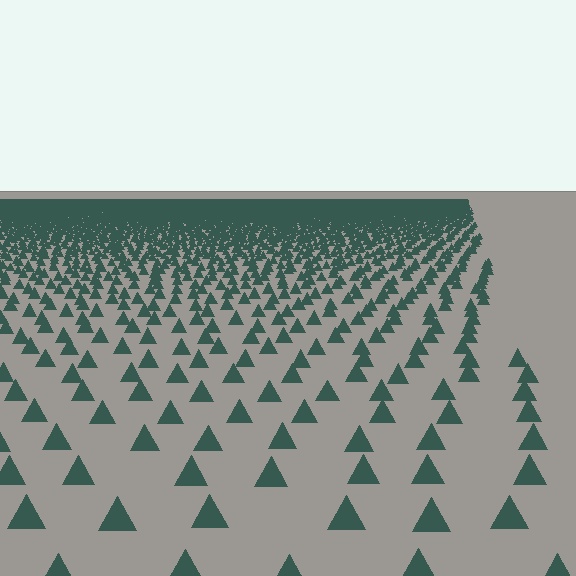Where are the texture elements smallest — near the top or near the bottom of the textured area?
Near the top.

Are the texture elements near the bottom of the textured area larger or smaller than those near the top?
Larger. Near the bottom, elements are closer to the viewer and appear at a bigger on-screen size.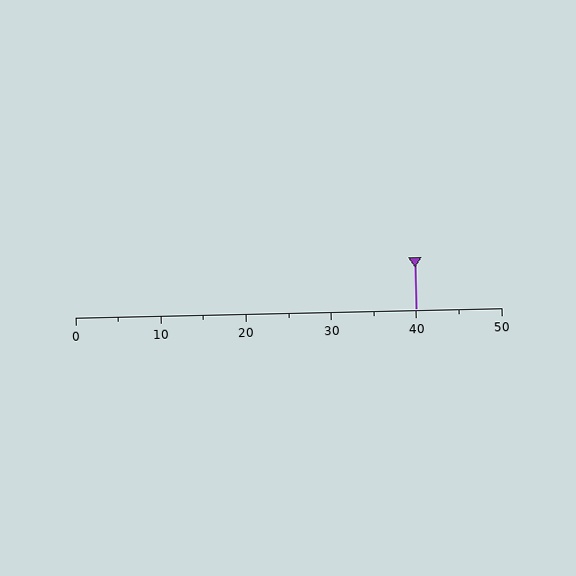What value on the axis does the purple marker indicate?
The marker indicates approximately 40.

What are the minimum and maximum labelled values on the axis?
The axis runs from 0 to 50.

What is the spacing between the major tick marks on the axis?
The major ticks are spaced 10 apart.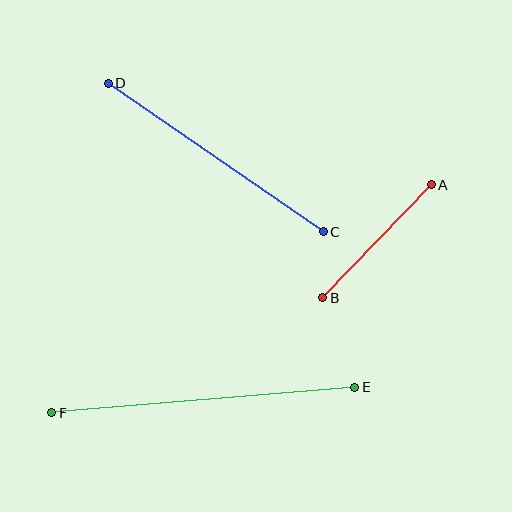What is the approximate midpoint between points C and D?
The midpoint is at approximately (216, 157) pixels.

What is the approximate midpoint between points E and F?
The midpoint is at approximately (203, 400) pixels.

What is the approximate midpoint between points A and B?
The midpoint is at approximately (377, 241) pixels.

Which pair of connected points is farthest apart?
Points E and F are farthest apart.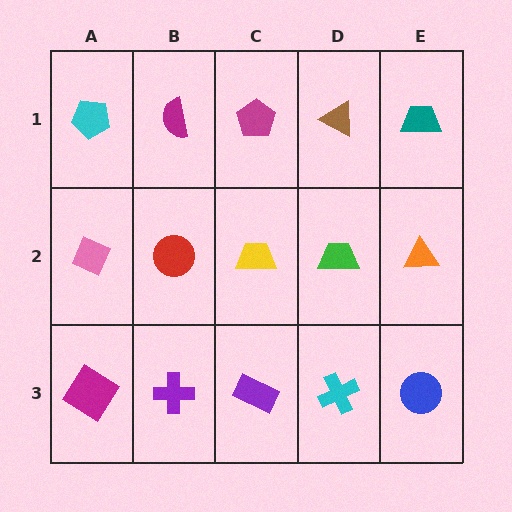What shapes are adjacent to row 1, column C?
A yellow trapezoid (row 2, column C), a magenta semicircle (row 1, column B), a brown triangle (row 1, column D).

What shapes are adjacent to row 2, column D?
A brown triangle (row 1, column D), a cyan cross (row 3, column D), a yellow trapezoid (row 2, column C), an orange triangle (row 2, column E).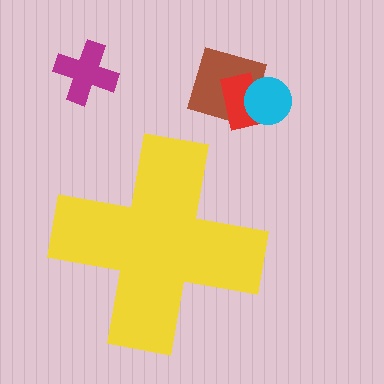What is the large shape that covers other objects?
A yellow cross.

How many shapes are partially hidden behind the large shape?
0 shapes are partially hidden.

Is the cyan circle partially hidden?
No, the cyan circle is fully visible.